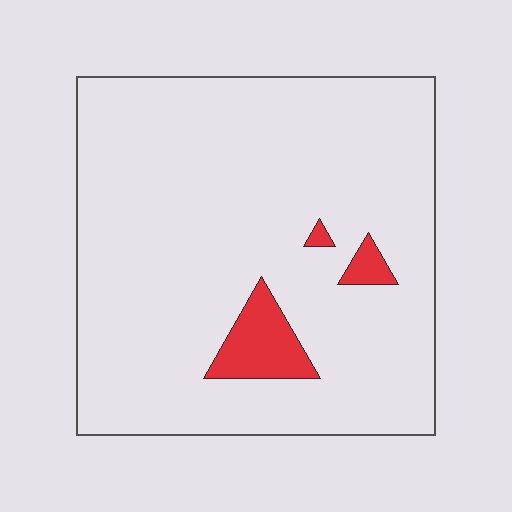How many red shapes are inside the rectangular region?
3.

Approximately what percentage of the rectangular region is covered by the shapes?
Approximately 5%.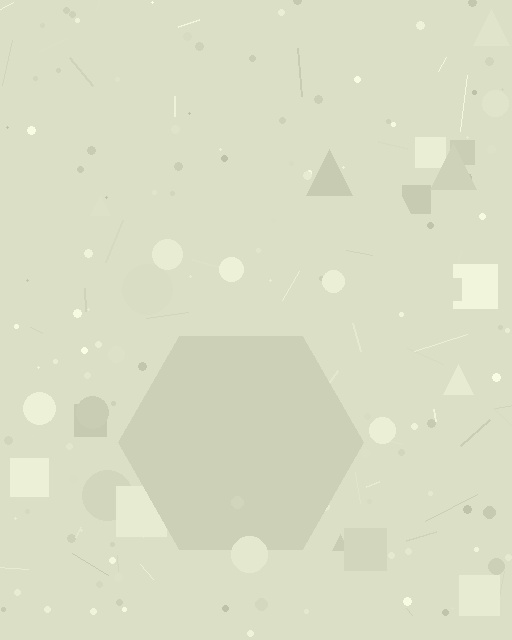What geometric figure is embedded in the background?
A hexagon is embedded in the background.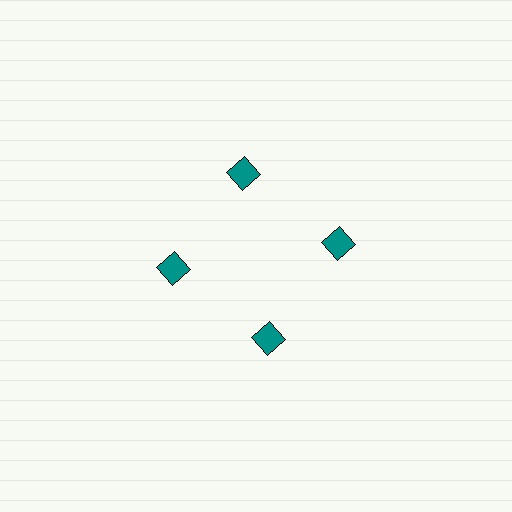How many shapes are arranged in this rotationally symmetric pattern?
There are 4 shapes, arranged in 4 groups of 1.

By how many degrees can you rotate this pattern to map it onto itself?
The pattern maps onto itself every 90 degrees of rotation.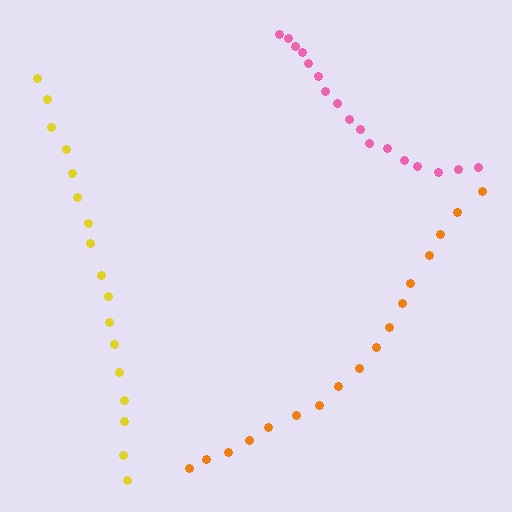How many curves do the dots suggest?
There are 3 distinct paths.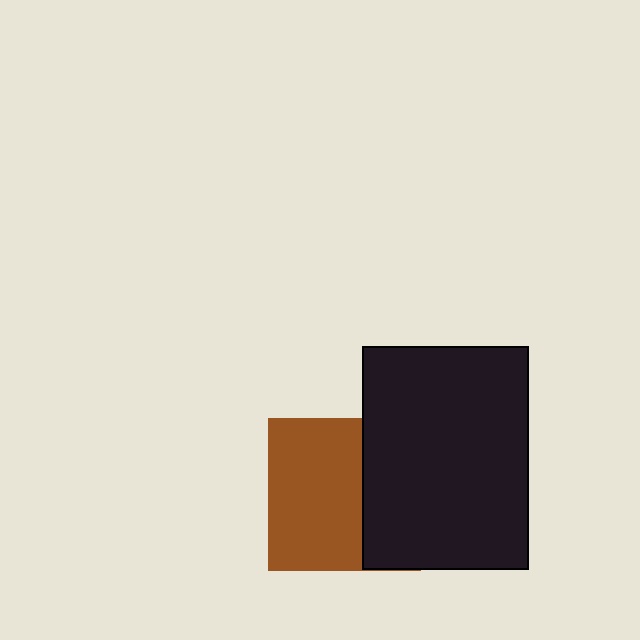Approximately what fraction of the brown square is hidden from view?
Roughly 38% of the brown square is hidden behind the black rectangle.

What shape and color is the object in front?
The object in front is a black rectangle.